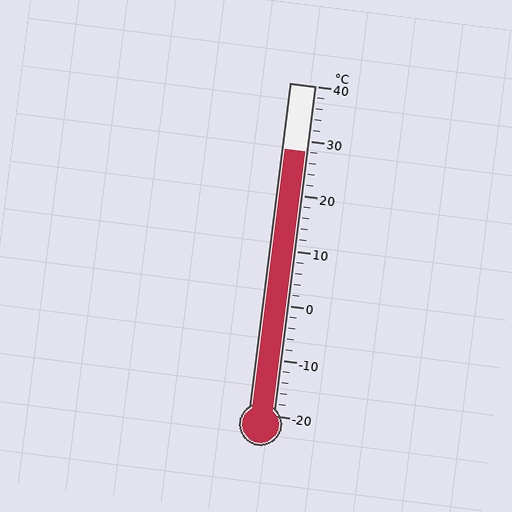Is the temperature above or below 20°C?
The temperature is above 20°C.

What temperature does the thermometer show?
The thermometer shows approximately 28°C.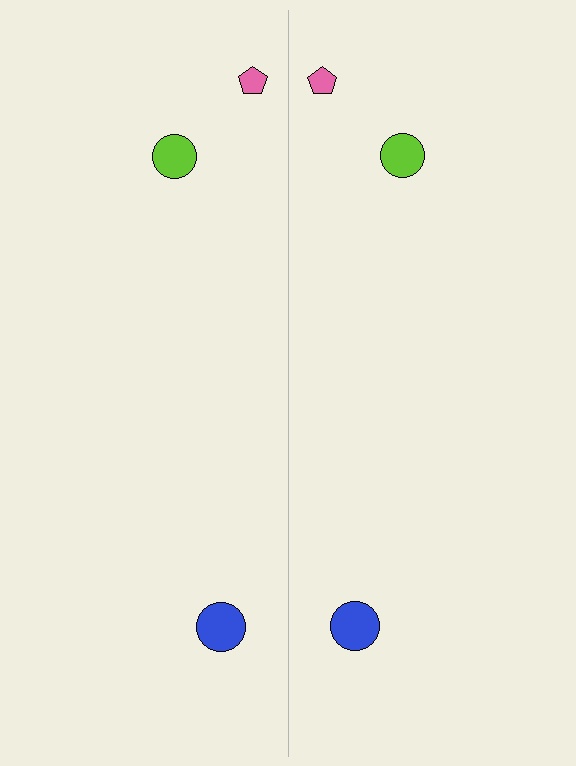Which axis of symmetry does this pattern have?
The pattern has a vertical axis of symmetry running through the center of the image.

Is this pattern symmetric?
Yes, this pattern has bilateral (reflection) symmetry.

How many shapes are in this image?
There are 6 shapes in this image.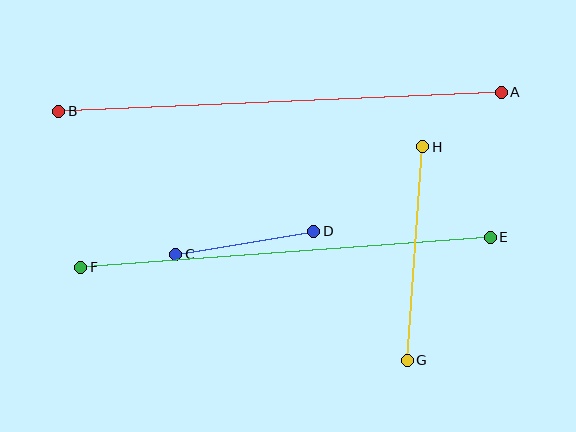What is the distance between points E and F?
The distance is approximately 411 pixels.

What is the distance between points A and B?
The distance is approximately 443 pixels.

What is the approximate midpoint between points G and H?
The midpoint is at approximately (415, 254) pixels.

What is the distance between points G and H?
The distance is approximately 214 pixels.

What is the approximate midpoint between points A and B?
The midpoint is at approximately (280, 102) pixels.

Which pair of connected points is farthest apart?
Points A and B are farthest apart.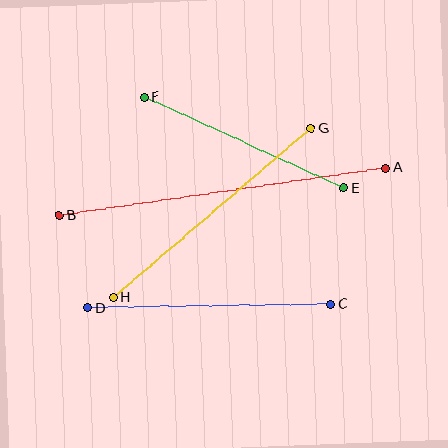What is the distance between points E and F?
The distance is approximately 219 pixels.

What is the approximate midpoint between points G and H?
The midpoint is at approximately (212, 213) pixels.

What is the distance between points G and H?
The distance is approximately 260 pixels.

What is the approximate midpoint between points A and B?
The midpoint is at approximately (223, 192) pixels.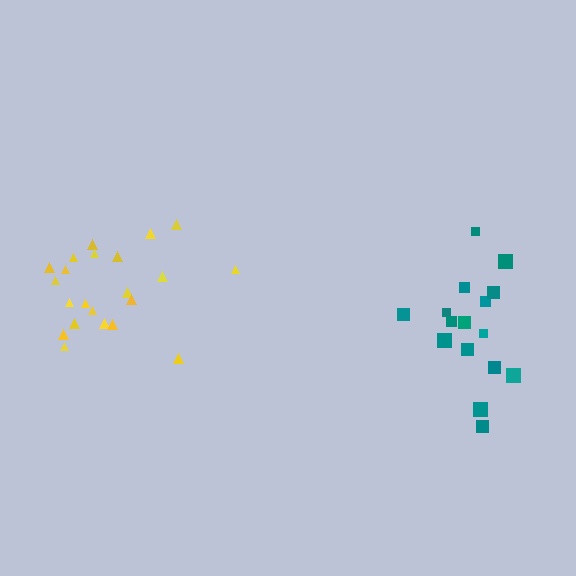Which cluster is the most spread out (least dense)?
Yellow.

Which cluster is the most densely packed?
Teal.